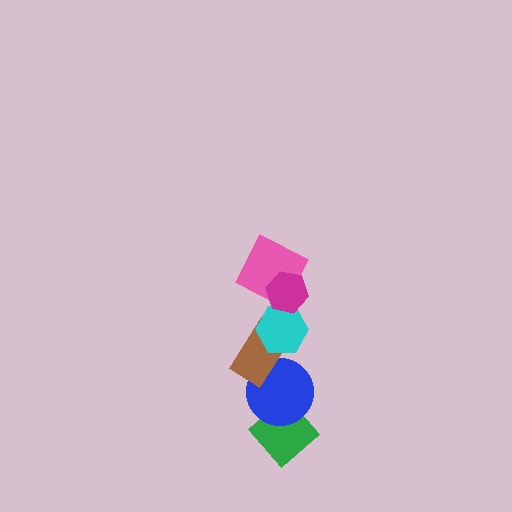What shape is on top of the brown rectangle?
The cyan hexagon is on top of the brown rectangle.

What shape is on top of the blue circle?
The brown rectangle is on top of the blue circle.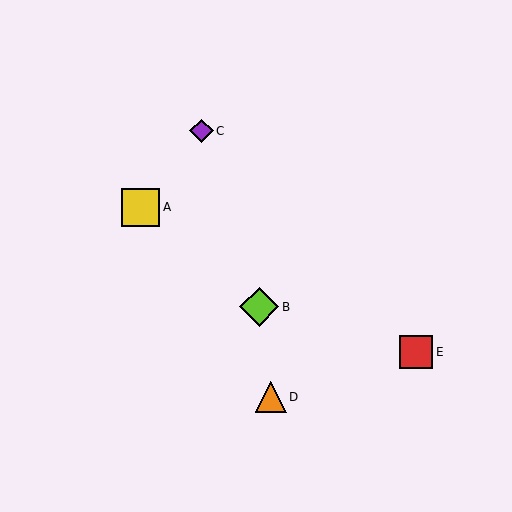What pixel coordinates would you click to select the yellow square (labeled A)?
Click at (141, 207) to select the yellow square A.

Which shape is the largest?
The lime diamond (labeled B) is the largest.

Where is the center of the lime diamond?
The center of the lime diamond is at (259, 307).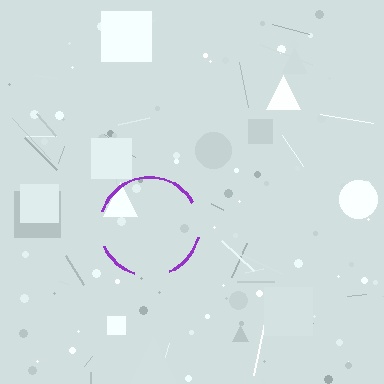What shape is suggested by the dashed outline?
The dashed outline suggests a circle.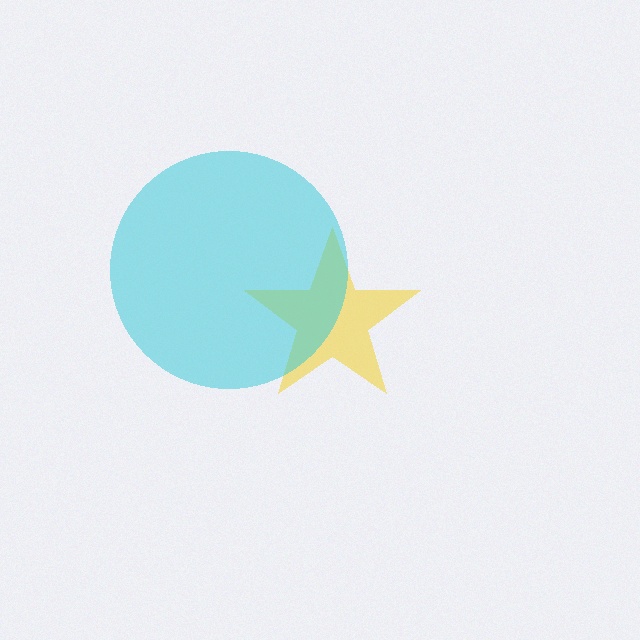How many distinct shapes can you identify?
There are 2 distinct shapes: a yellow star, a cyan circle.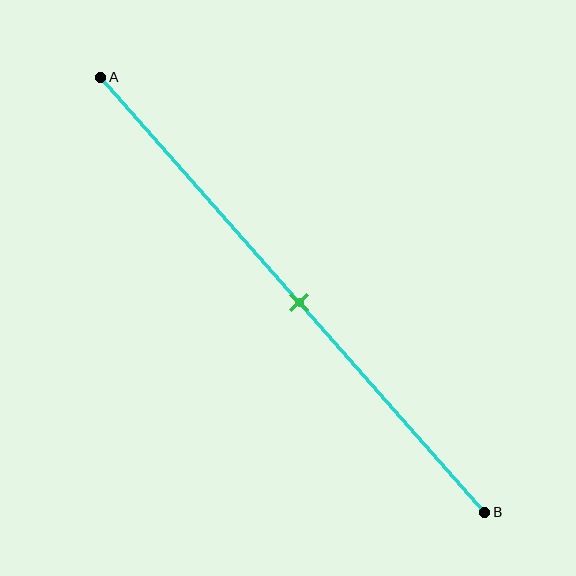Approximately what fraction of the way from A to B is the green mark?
The green mark is approximately 50% of the way from A to B.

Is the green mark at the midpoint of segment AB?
Yes, the mark is approximately at the midpoint.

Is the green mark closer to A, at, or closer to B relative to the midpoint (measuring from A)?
The green mark is approximately at the midpoint of segment AB.